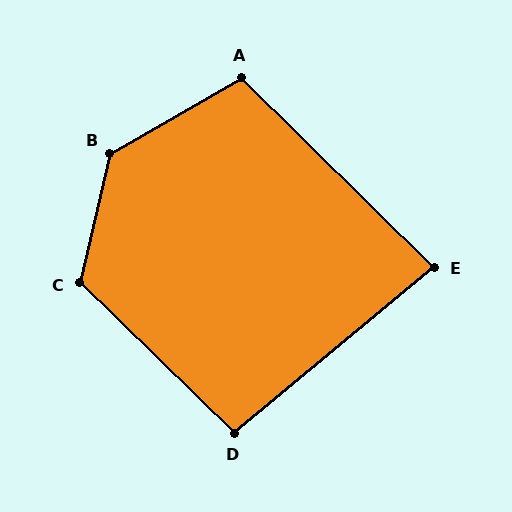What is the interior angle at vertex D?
Approximately 96 degrees (obtuse).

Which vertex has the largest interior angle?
B, at approximately 133 degrees.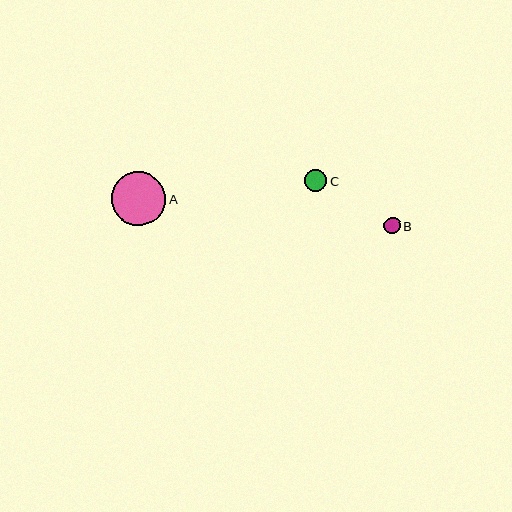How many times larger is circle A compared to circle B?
Circle A is approximately 3.3 times the size of circle B.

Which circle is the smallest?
Circle B is the smallest with a size of approximately 17 pixels.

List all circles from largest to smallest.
From largest to smallest: A, C, B.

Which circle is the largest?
Circle A is the largest with a size of approximately 54 pixels.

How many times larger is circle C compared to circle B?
Circle C is approximately 1.3 times the size of circle B.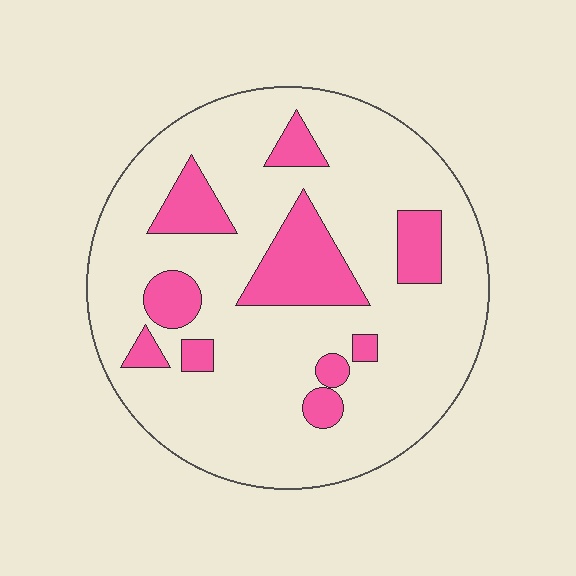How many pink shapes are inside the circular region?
10.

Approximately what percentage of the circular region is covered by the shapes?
Approximately 20%.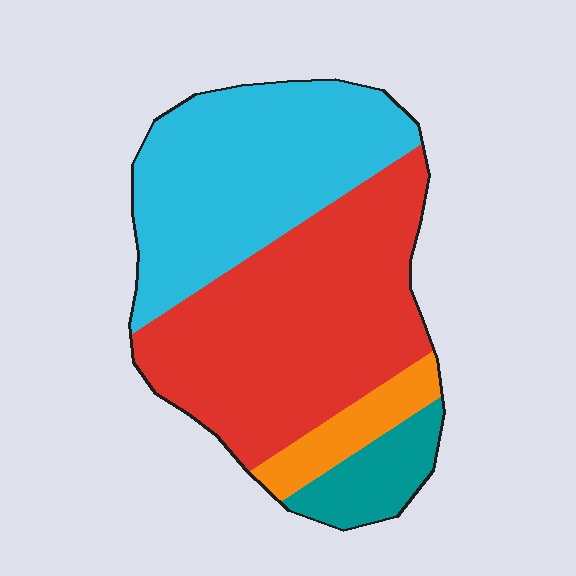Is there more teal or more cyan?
Cyan.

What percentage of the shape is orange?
Orange takes up less than a sixth of the shape.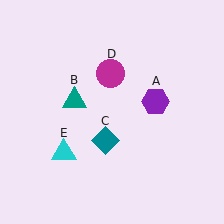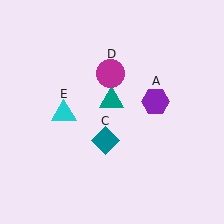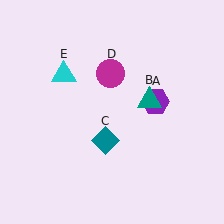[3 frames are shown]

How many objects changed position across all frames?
2 objects changed position: teal triangle (object B), cyan triangle (object E).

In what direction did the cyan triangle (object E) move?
The cyan triangle (object E) moved up.